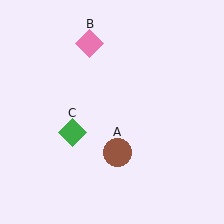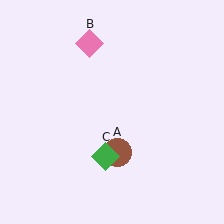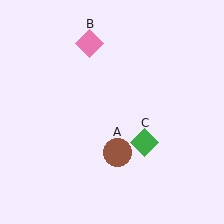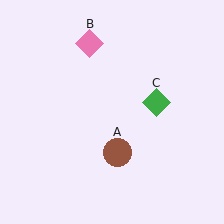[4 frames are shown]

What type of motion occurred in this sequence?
The green diamond (object C) rotated counterclockwise around the center of the scene.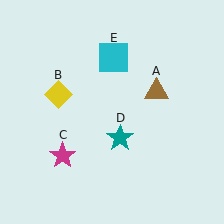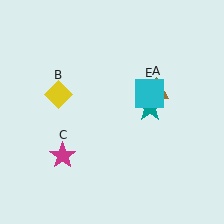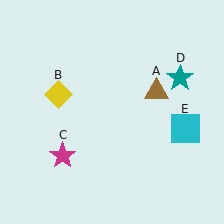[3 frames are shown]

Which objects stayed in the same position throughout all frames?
Brown triangle (object A) and yellow diamond (object B) and magenta star (object C) remained stationary.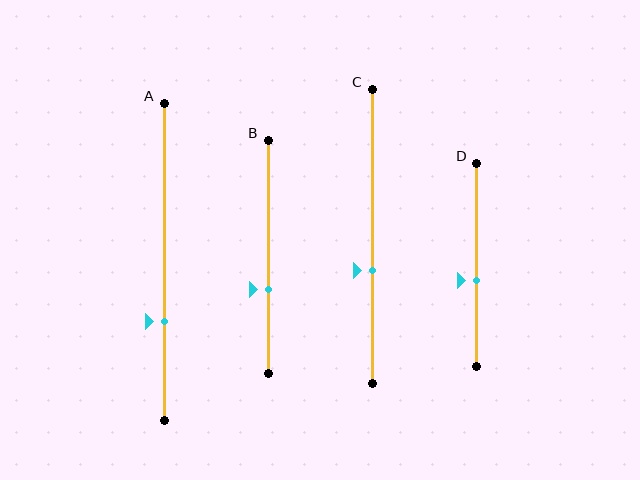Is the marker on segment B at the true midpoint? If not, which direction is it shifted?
No, the marker on segment B is shifted downward by about 14% of the segment length.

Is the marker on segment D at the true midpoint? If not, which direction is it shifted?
No, the marker on segment D is shifted downward by about 8% of the segment length.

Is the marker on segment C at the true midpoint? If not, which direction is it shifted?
No, the marker on segment C is shifted downward by about 11% of the segment length.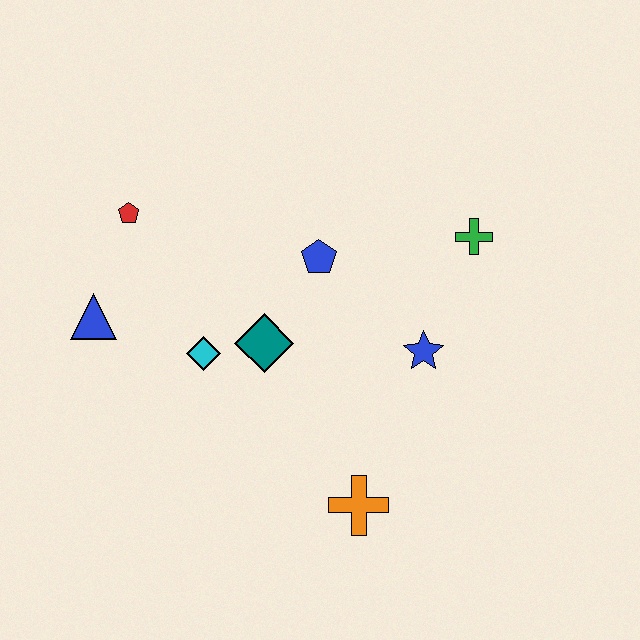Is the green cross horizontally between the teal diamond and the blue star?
No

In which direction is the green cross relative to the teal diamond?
The green cross is to the right of the teal diamond.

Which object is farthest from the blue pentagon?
The orange cross is farthest from the blue pentagon.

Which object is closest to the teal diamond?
The cyan diamond is closest to the teal diamond.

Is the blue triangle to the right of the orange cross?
No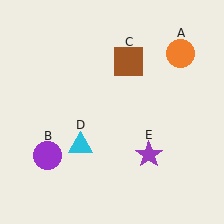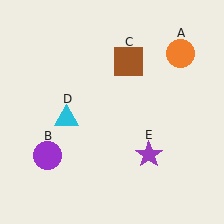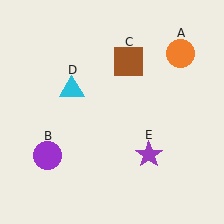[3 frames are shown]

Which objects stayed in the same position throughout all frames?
Orange circle (object A) and purple circle (object B) and brown square (object C) and purple star (object E) remained stationary.